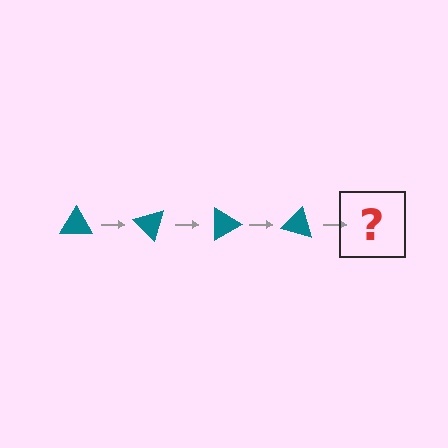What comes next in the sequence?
The next element should be a teal triangle rotated 180 degrees.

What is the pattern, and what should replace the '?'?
The pattern is that the triangle rotates 45 degrees each step. The '?' should be a teal triangle rotated 180 degrees.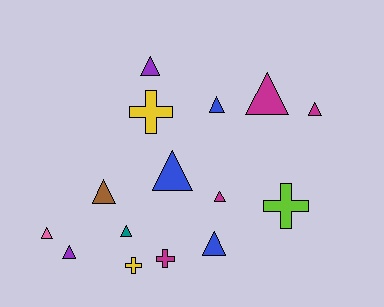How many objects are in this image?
There are 15 objects.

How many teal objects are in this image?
There is 1 teal object.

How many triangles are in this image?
There are 11 triangles.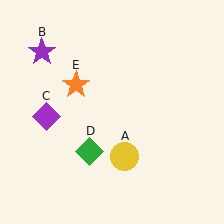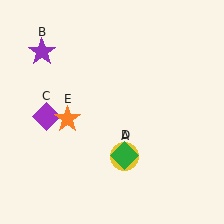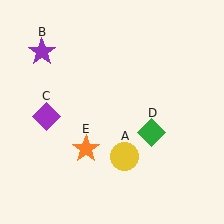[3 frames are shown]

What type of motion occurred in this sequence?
The green diamond (object D), orange star (object E) rotated counterclockwise around the center of the scene.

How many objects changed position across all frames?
2 objects changed position: green diamond (object D), orange star (object E).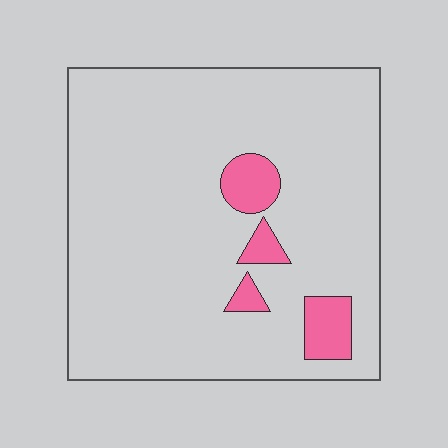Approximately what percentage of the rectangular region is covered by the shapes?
Approximately 10%.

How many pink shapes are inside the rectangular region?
4.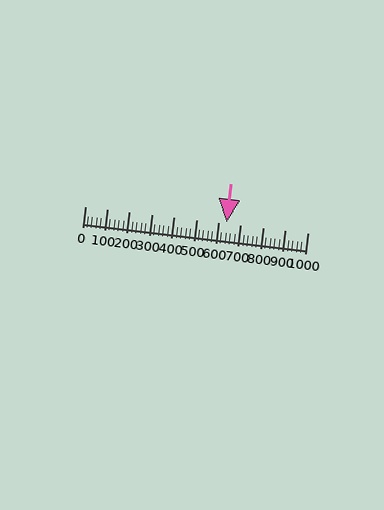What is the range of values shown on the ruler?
The ruler shows values from 0 to 1000.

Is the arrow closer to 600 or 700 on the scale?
The arrow is closer to 600.